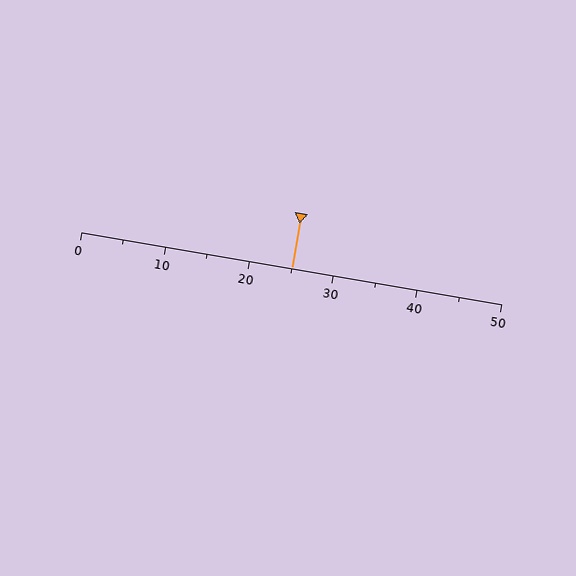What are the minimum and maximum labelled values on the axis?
The axis runs from 0 to 50.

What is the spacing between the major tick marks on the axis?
The major ticks are spaced 10 apart.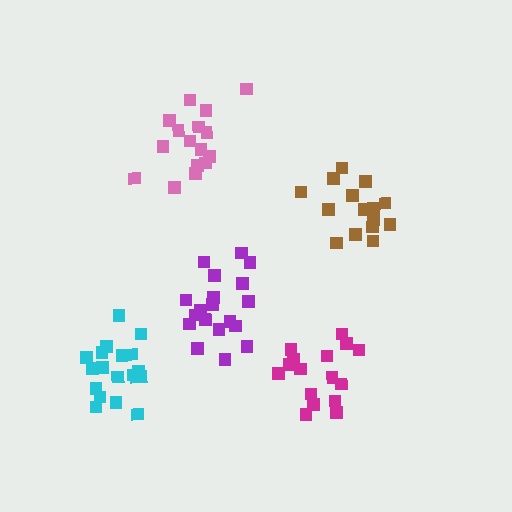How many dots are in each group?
Group 1: 16 dots, Group 2: 16 dots, Group 3: 15 dots, Group 4: 20 dots, Group 5: 19 dots (86 total).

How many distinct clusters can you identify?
There are 5 distinct clusters.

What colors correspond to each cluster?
The clusters are colored: magenta, pink, brown, purple, cyan.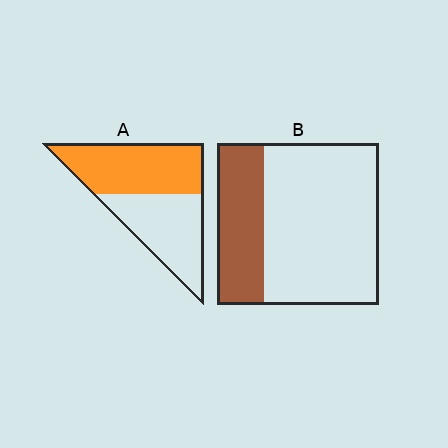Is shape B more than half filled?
No.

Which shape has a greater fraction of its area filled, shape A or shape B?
Shape A.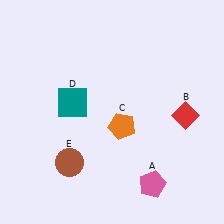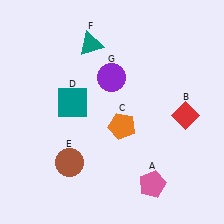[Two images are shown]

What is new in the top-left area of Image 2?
A teal triangle (F) was added in the top-left area of Image 2.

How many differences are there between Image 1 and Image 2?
There are 2 differences between the two images.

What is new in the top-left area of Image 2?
A purple circle (G) was added in the top-left area of Image 2.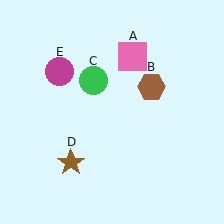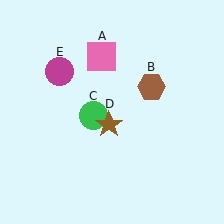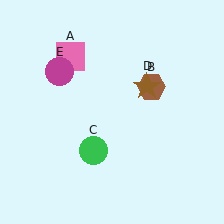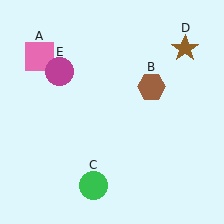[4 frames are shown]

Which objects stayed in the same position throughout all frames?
Brown hexagon (object B) and magenta circle (object E) remained stationary.